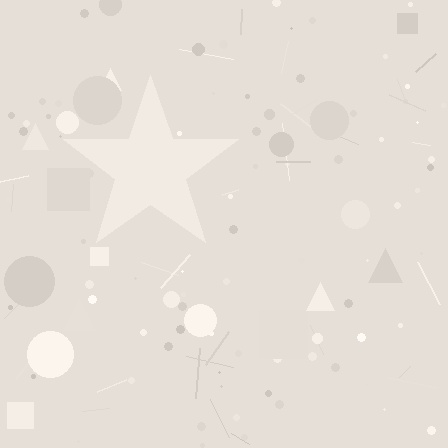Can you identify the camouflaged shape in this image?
The camouflaged shape is a star.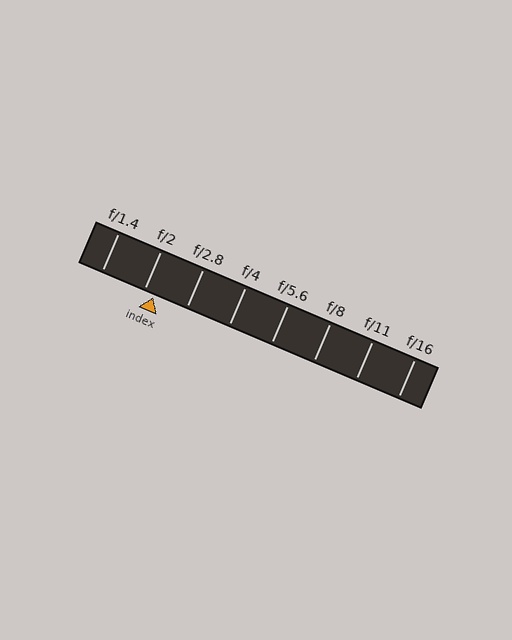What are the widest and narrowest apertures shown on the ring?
The widest aperture shown is f/1.4 and the narrowest is f/16.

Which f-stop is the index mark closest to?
The index mark is closest to f/2.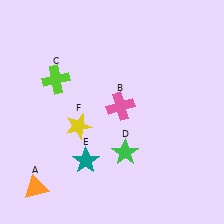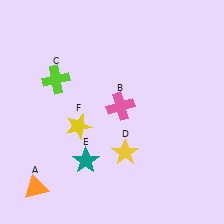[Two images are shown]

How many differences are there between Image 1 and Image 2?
There is 1 difference between the two images.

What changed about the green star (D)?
In Image 1, D is green. In Image 2, it changed to yellow.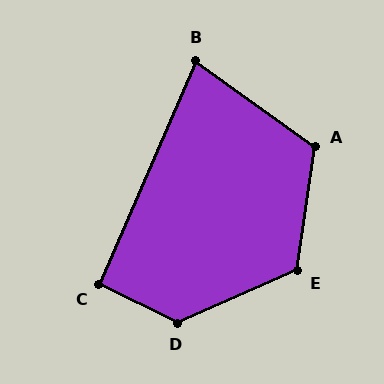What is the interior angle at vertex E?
Approximately 122 degrees (obtuse).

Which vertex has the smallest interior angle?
B, at approximately 78 degrees.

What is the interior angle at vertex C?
Approximately 92 degrees (approximately right).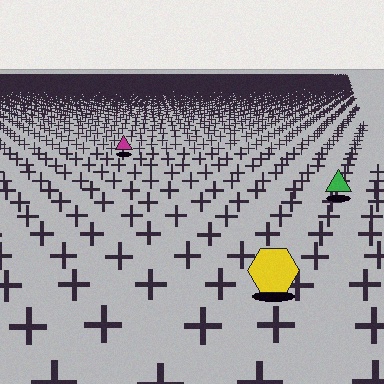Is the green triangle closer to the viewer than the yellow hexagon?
No. The yellow hexagon is closer — you can tell from the texture gradient: the ground texture is coarser near it.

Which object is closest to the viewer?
The yellow hexagon is closest. The texture marks near it are larger and more spread out.